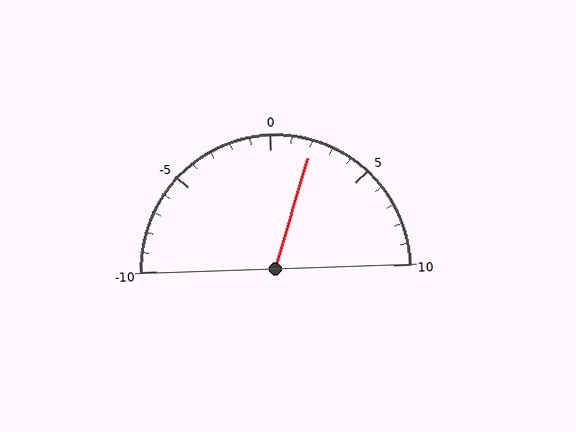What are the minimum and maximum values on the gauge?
The gauge ranges from -10 to 10.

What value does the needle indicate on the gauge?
The needle indicates approximately 2.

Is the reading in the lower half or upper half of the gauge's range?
The reading is in the upper half of the range (-10 to 10).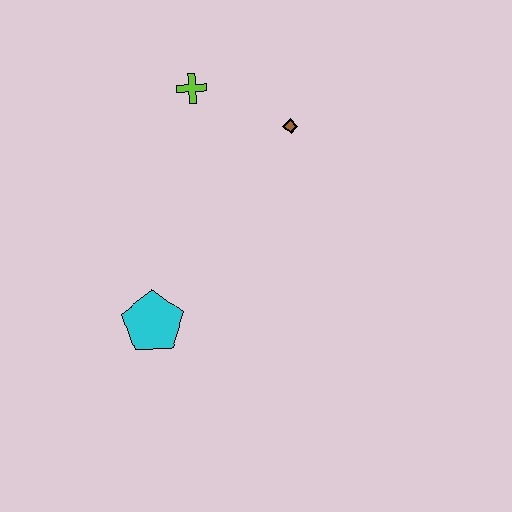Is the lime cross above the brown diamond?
Yes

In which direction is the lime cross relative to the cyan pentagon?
The lime cross is above the cyan pentagon.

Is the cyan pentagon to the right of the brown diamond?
No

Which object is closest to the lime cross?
The brown diamond is closest to the lime cross.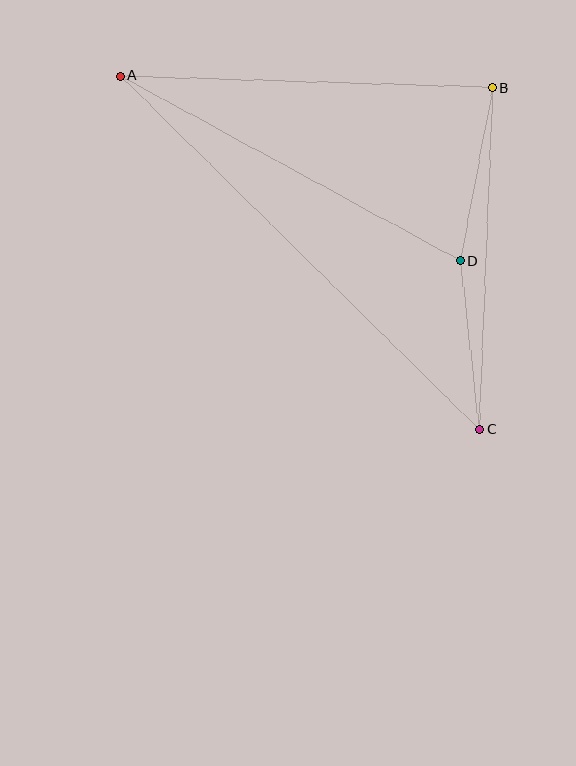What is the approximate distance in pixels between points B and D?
The distance between B and D is approximately 176 pixels.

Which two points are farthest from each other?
Points A and C are farthest from each other.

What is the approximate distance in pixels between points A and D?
The distance between A and D is approximately 387 pixels.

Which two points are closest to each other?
Points C and D are closest to each other.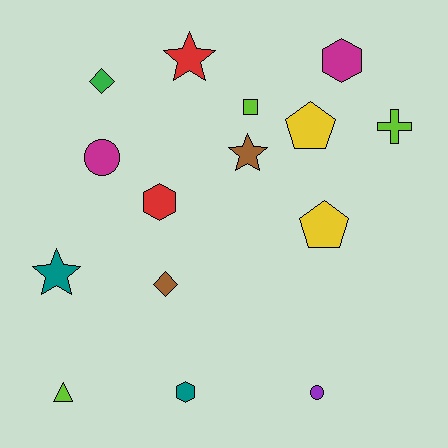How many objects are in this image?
There are 15 objects.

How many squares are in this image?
There is 1 square.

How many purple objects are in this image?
There is 1 purple object.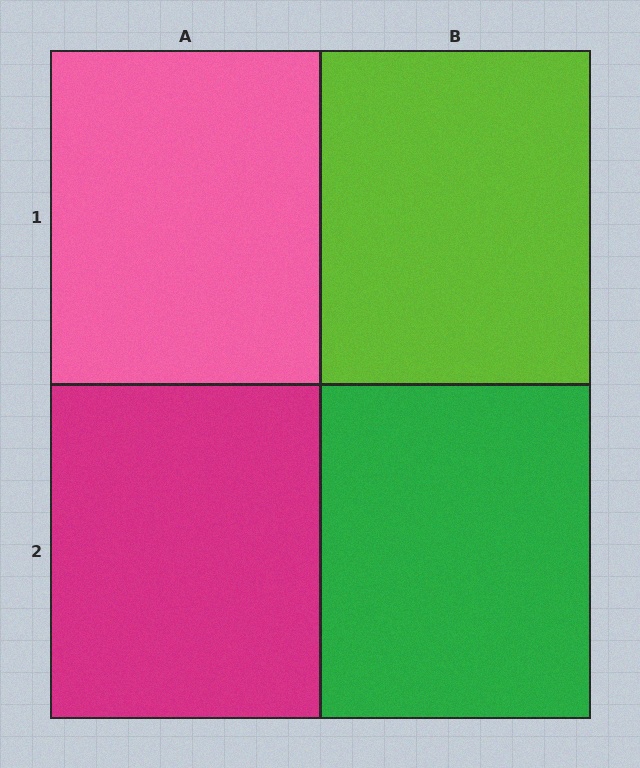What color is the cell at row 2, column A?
Magenta.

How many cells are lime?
1 cell is lime.